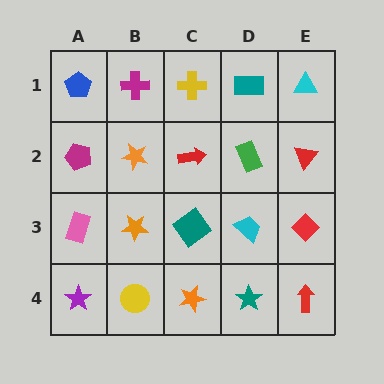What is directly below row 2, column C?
A teal diamond.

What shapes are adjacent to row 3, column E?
A red triangle (row 2, column E), a red arrow (row 4, column E), a cyan trapezoid (row 3, column D).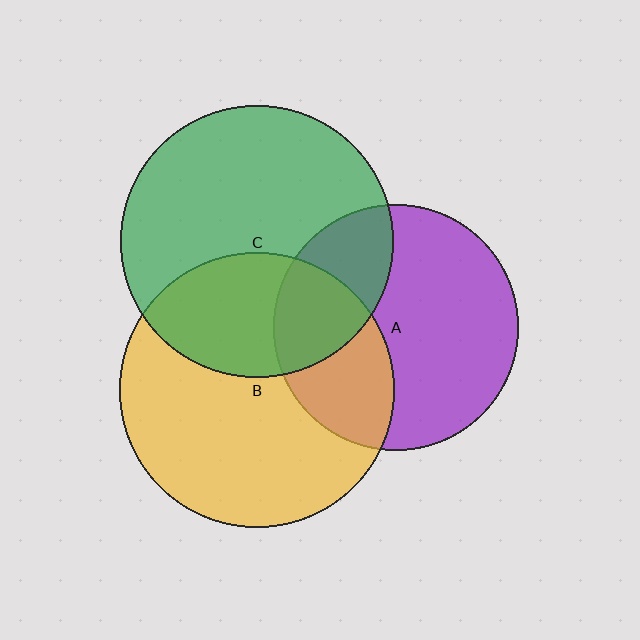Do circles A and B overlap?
Yes.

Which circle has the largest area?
Circle B (yellow).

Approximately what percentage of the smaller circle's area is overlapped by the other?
Approximately 35%.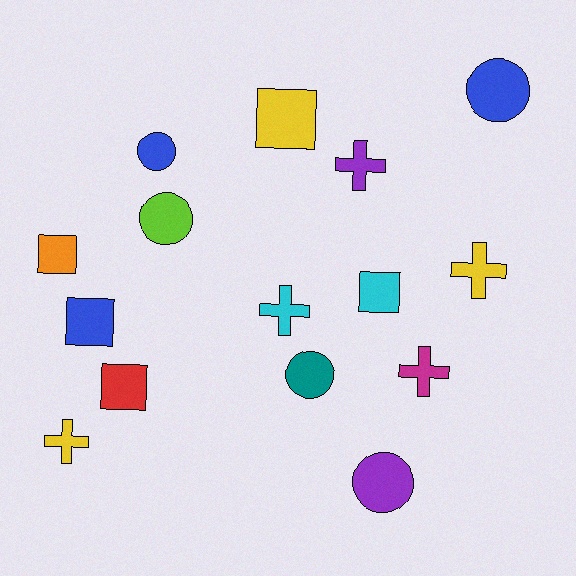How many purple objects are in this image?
There are 2 purple objects.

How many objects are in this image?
There are 15 objects.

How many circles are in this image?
There are 5 circles.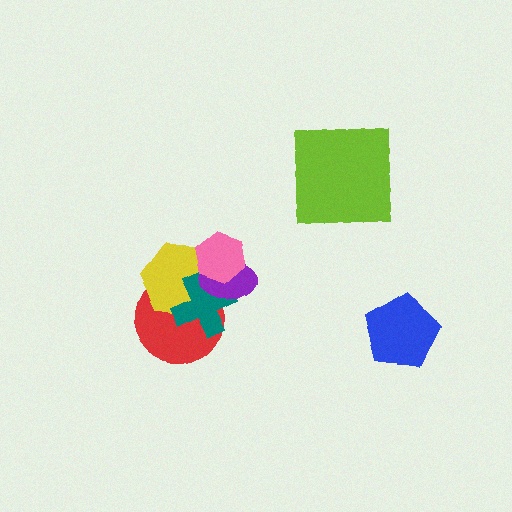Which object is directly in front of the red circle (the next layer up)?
The yellow hexagon is directly in front of the red circle.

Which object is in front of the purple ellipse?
The pink hexagon is in front of the purple ellipse.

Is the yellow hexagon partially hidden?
Yes, it is partially covered by another shape.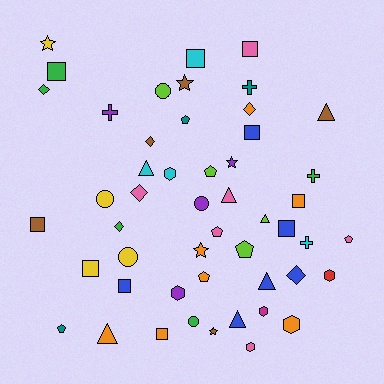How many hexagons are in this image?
There are 6 hexagons.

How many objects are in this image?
There are 50 objects.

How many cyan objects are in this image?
There are 4 cyan objects.